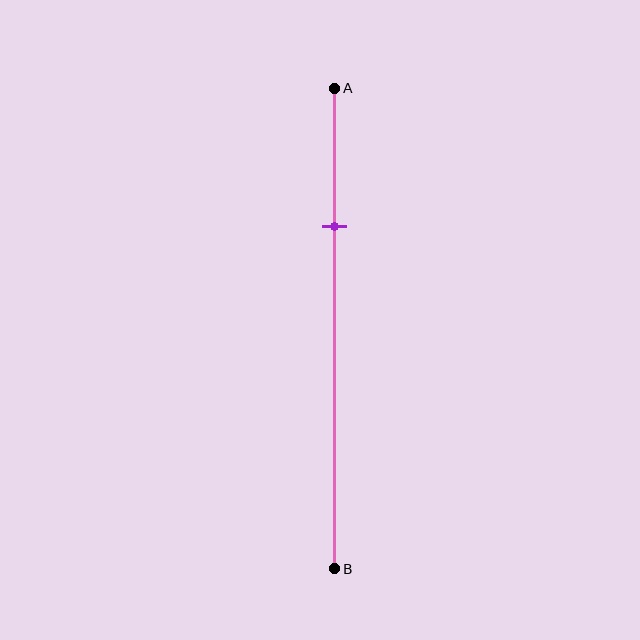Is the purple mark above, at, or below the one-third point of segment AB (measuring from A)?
The purple mark is above the one-third point of segment AB.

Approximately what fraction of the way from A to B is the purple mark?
The purple mark is approximately 30% of the way from A to B.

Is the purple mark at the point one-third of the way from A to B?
No, the mark is at about 30% from A, not at the 33% one-third point.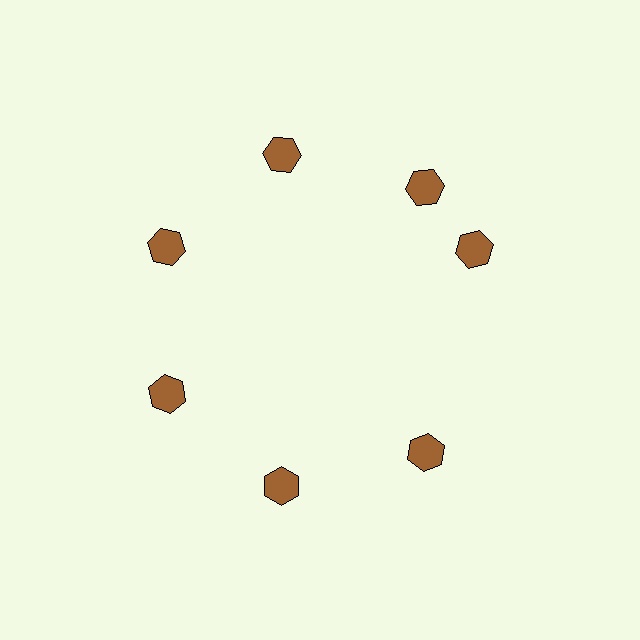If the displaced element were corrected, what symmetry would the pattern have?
It would have 7-fold rotational symmetry — the pattern would map onto itself every 51 degrees.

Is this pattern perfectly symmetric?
No. The 7 brown hexagons are arranged in a ring, but one element near the 3 o'clock position is rotated out of alignment along the ring, breaking the 7-fold rotational symmetry.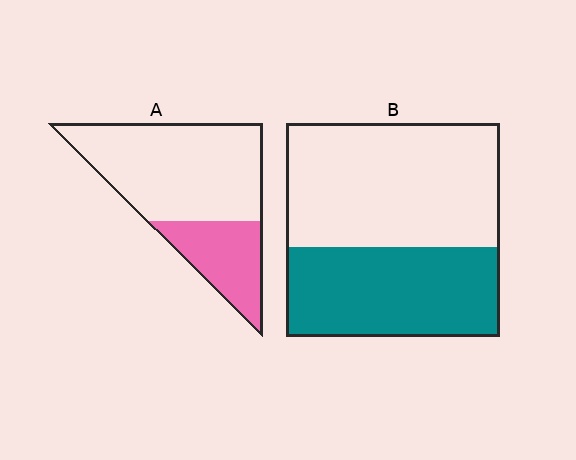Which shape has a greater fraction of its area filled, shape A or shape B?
Shape B.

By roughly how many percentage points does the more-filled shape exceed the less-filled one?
By roughly 15 percentage points (B over A).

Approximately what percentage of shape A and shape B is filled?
A is approximately 30% and B is approximately 40%.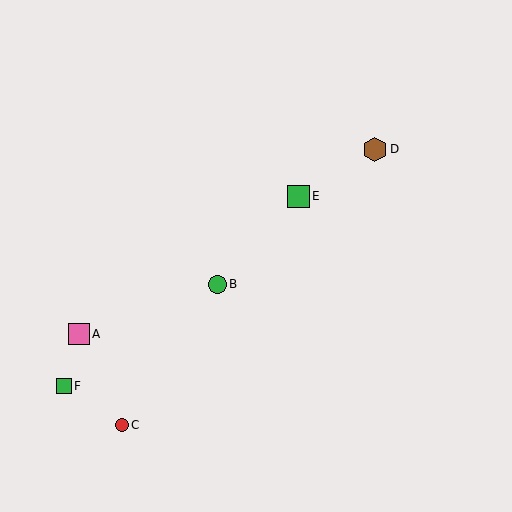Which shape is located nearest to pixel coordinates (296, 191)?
The green square (labeled E) at (298, 196) is nearest to that location.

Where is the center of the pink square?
The center of the pink square is at (79, 334).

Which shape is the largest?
The brown hexagon (labeled D) is the largest.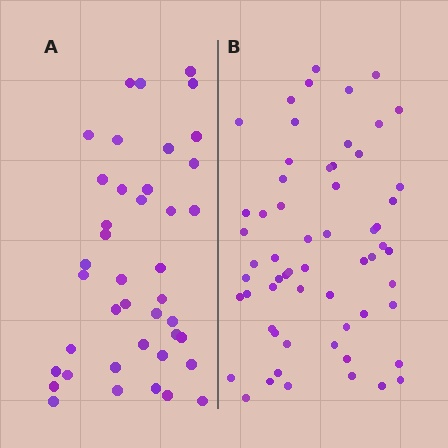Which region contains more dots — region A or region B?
Region B (the right region) has more dots.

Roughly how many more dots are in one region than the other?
Region B has approximately 20 more dots than region A.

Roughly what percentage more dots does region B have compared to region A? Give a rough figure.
About 45% more.